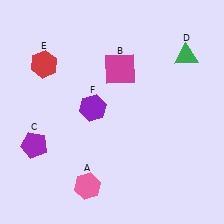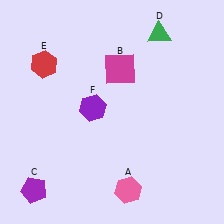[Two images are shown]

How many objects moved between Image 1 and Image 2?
3 objects moved between the two images.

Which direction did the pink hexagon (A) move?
The pink hexagon (A) moved right.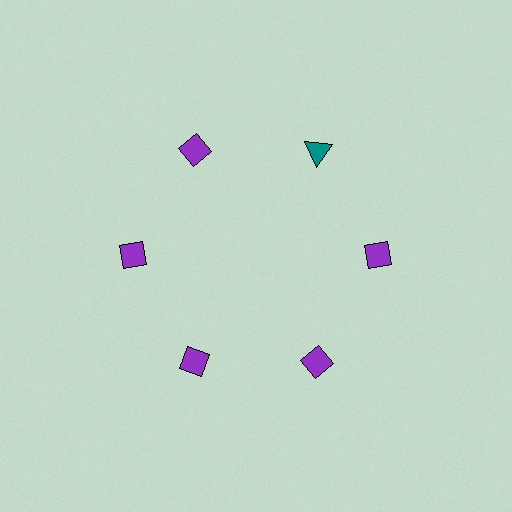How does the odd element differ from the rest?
It differs in both color (teal instead of purple) and shape (triangle instead of diamond).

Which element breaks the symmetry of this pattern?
The teal triangle at roughly the 1 o'clock position breaks the symmetry. All other shapes are purple diamonds.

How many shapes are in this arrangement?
There are 6 shapes arranged in a ring pattern.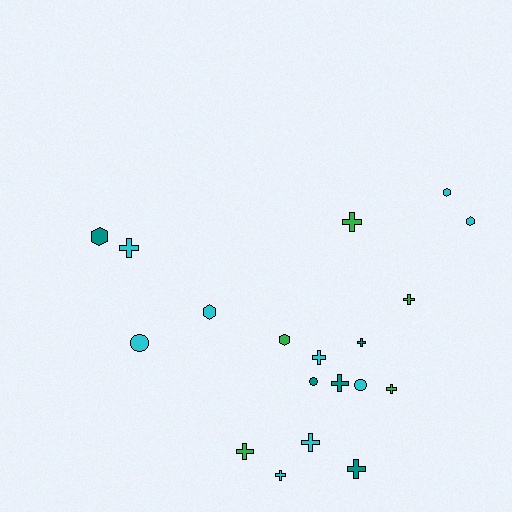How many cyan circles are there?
There are 2 cyan circles.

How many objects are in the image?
There are 19 objects.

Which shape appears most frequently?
Cross, with 11 objects.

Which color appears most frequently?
Cyan, with 9 objects.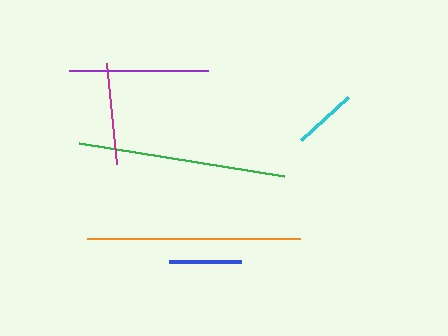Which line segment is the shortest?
The cyan line is the shortest at approximately 64 pixels.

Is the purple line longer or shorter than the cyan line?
The purple line is longer than the cyan line.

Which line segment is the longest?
The orange line is the longest at approximately 214 pixels.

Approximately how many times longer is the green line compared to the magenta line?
The green line is approximately 2.0 times the length of the magenta line.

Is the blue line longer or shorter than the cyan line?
The blue line is longer than the cyan line.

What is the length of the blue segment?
The blue segment is approximately 72 pixels long.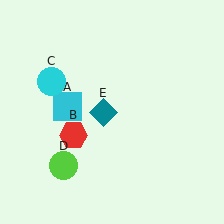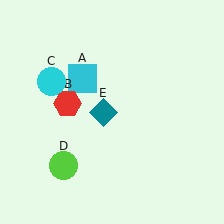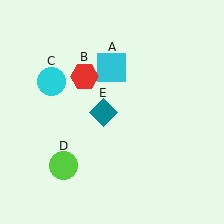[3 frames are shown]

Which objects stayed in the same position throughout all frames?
Cyan circle (object C) and lime circle (object D) and teal diamond (object E) remained stationary.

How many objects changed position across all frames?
2 objects changed position: cyan square (object A), red hexagon (object B).